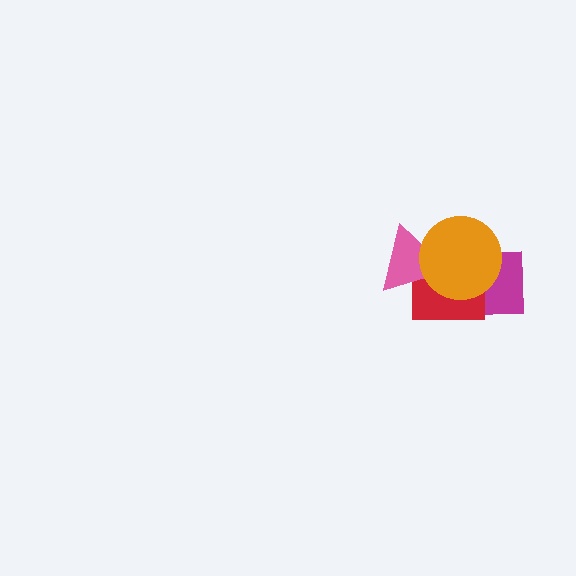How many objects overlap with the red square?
3 objects overlap with the red square.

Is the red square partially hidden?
Yes, it is partially covered by another shape.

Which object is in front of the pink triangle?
The orange circle is in front of the pink triangle.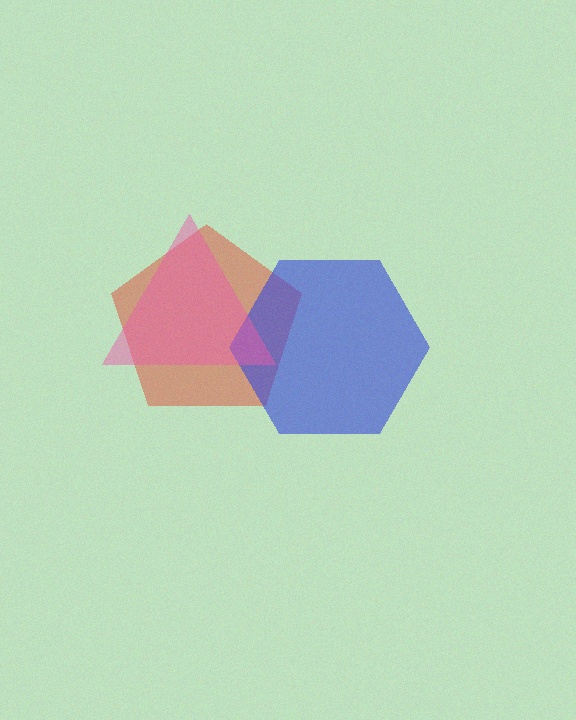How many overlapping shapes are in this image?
There are 3 overlapping shapes in the image.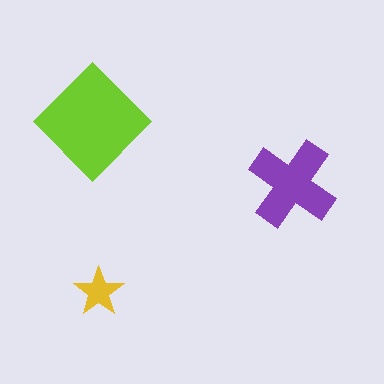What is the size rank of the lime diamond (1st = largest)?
1st.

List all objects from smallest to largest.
The yellow star, the purple cross, the lime diamond.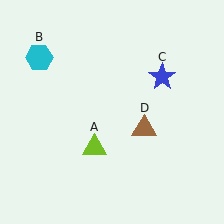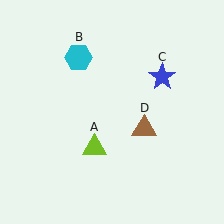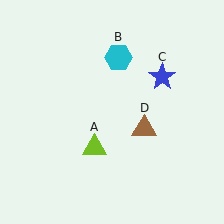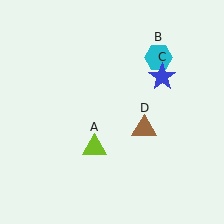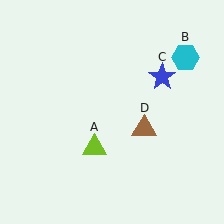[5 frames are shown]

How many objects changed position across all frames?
1 object changed position: cyan hexagon (object B).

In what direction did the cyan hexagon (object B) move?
The cyan hexagon (object B) moved right.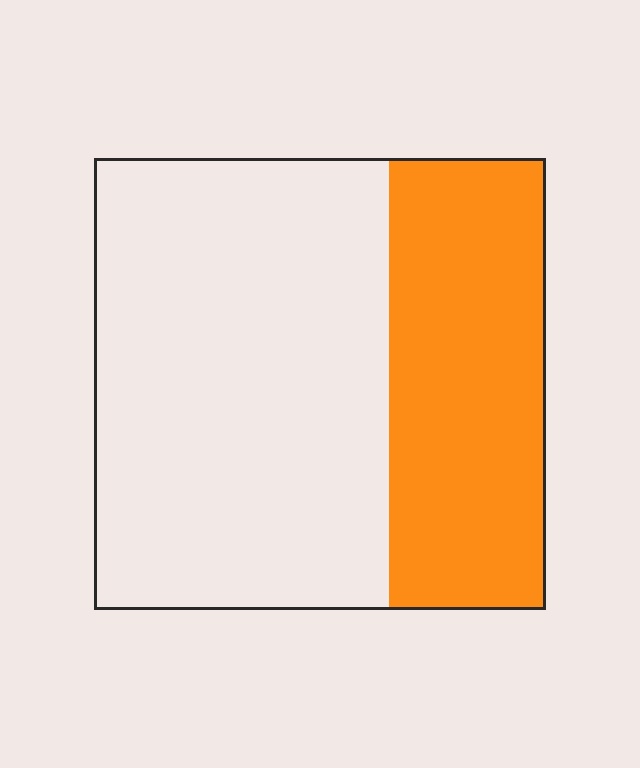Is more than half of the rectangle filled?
No.